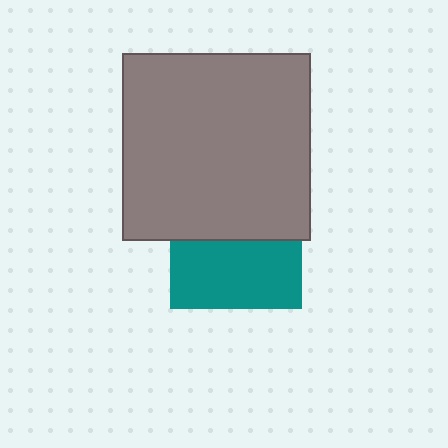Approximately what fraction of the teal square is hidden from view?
Roughly 49% of the teal square is hidden behind the gray square.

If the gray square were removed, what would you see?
You would see the complete teal square.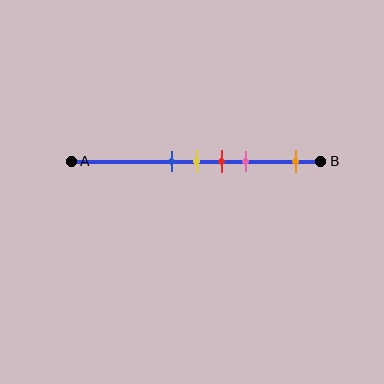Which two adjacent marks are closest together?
The blue and yellow marks are the closest adjacent pair.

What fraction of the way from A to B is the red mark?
The red mark is approximately 60% (0.6) of the way from A to B.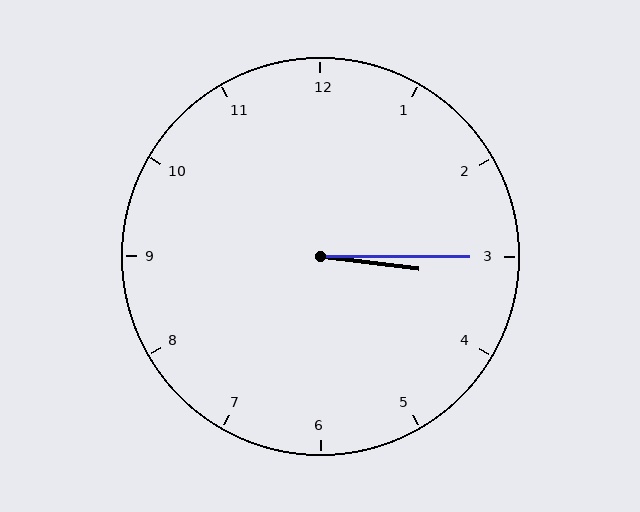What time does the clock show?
3:15.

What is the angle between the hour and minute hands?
Approximately 8 degrees.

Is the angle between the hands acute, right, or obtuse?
It is acute.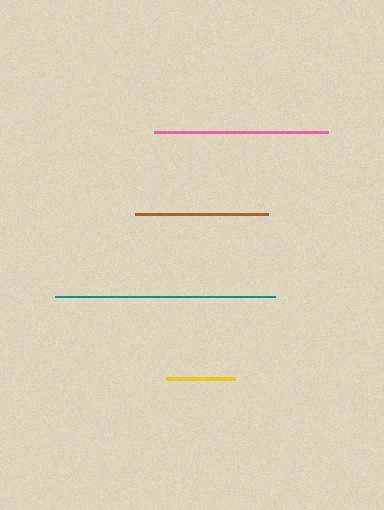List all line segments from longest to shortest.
From longest to shortest: teal, pink, brown, yellow.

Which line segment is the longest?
The teal line is the longest at approximately 220 pixels.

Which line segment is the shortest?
The yellow line is the shortest at approximately 69 pixels.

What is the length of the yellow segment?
The yellow segment is approximately 69 pixels long.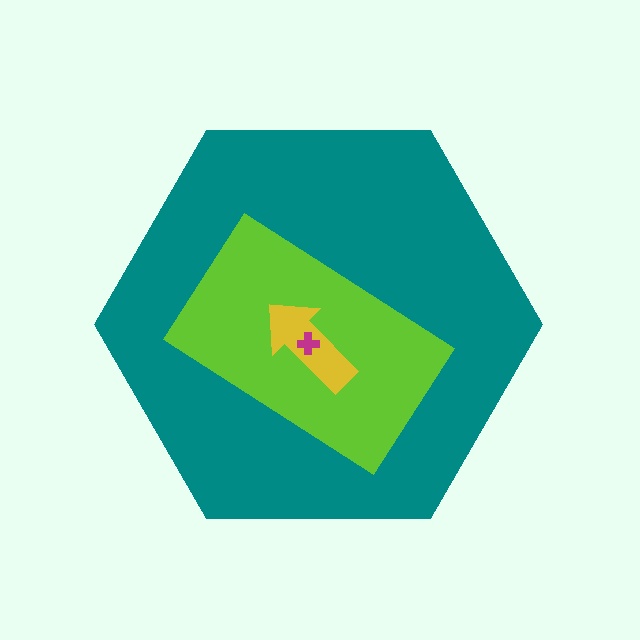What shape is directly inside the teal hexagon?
The lime rectangle.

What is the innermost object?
The magenta cross.